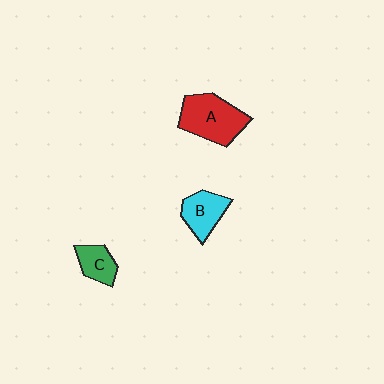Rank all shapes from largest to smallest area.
From largest to smallest: A (red), B (cyan), C (green).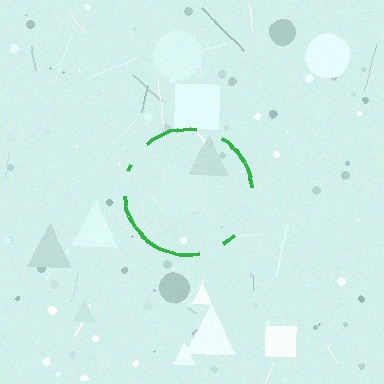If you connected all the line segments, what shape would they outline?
They would outline a circle.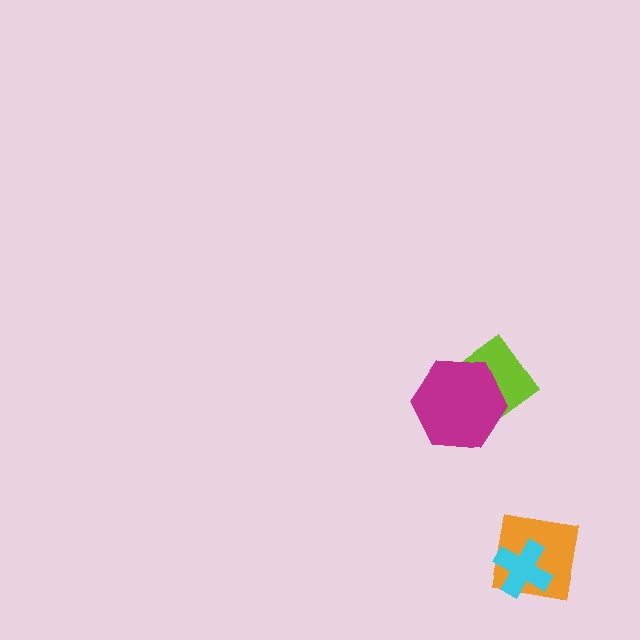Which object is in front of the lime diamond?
The magenta hexagon is in front of the lime diamond.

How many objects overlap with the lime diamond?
1 object overlaps with the lime diamond.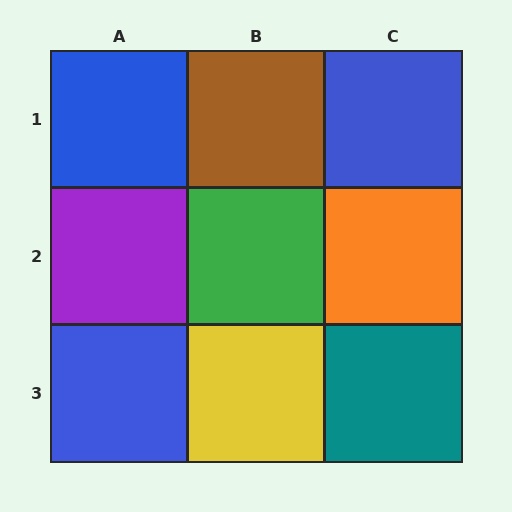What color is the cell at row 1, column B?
Brown.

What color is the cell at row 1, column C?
Blue.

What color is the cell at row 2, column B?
Green.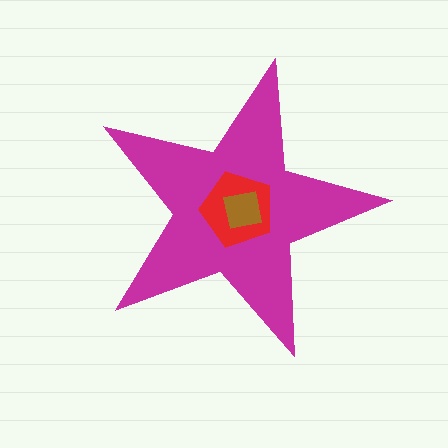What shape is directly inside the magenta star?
The red pentagon.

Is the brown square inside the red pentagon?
Yes.